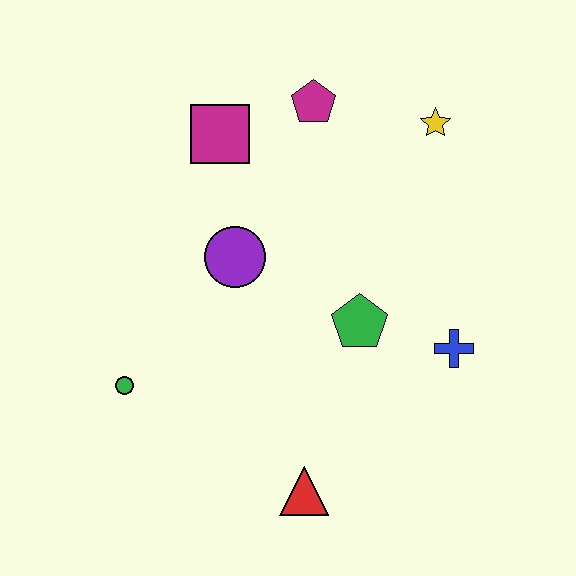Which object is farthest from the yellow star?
The green circle is farthest from the yellow star.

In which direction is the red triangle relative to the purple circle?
The red triangle is below the purple circle.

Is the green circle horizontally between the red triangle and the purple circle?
No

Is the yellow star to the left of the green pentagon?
No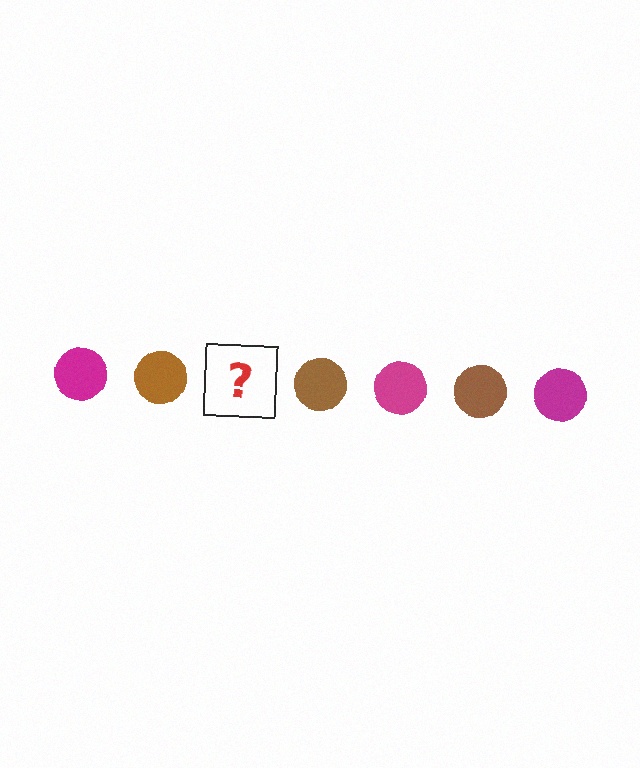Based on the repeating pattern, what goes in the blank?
The blank should be a magenta circle.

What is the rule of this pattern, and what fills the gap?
The rule is that the pattern cycles through magenta, brown circles. The gap should be filled with a magenta circle.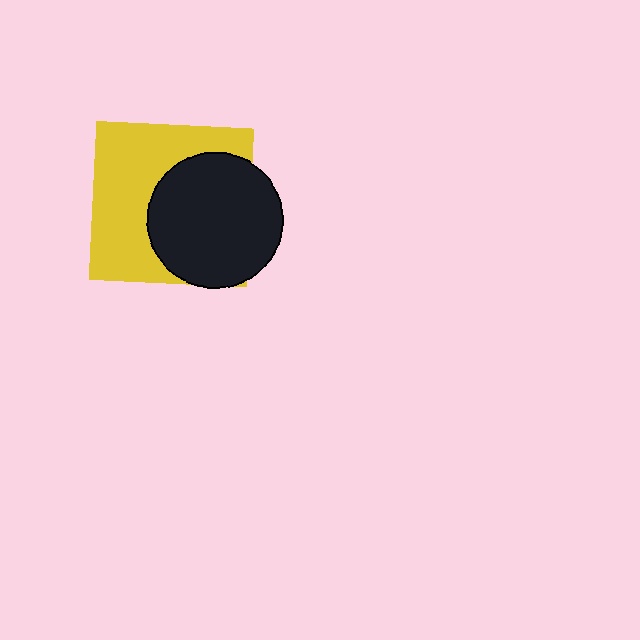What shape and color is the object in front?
The object in front is a black circle.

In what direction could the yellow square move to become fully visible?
The yellow square could move left. That would shift it out from behind the black circle entirely.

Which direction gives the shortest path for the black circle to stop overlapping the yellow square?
Moving right gives the shortest separation.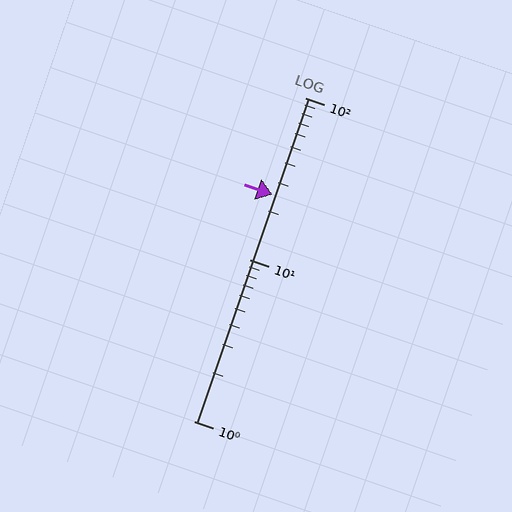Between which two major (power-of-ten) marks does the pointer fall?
The pointer is between 10 and 100.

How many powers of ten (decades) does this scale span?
The scale spans 2 decades, from 1 to 100.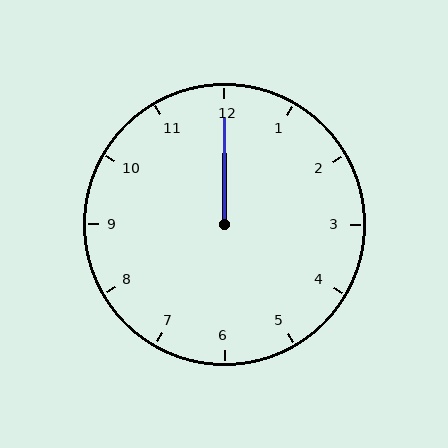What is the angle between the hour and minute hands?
Approximately 0 degrees.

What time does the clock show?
12:00.